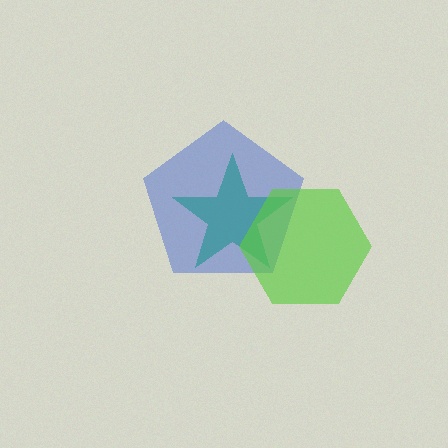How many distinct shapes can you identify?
There are 3 distinct shapes: a blue pentagon, a teal star, a lime hexagon.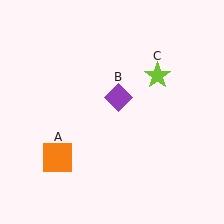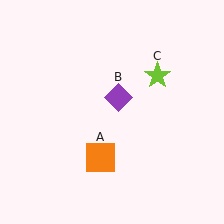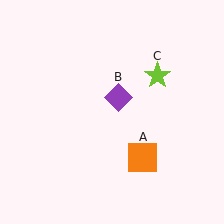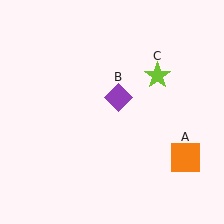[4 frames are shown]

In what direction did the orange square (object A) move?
The orange square (object A) moved right.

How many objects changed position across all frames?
1 object changed position: orange square (object A).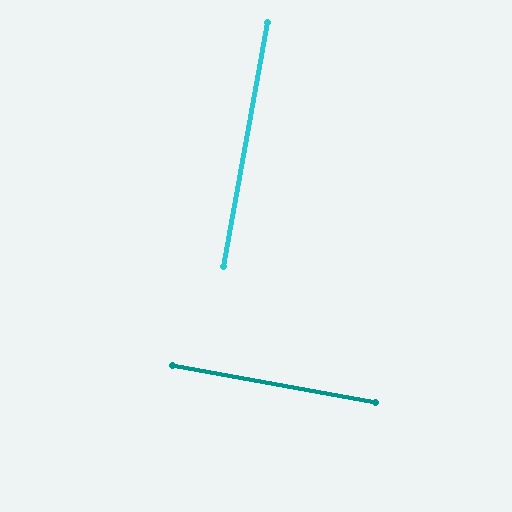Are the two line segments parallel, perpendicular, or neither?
Perpendicular — they meet at approximately 90°.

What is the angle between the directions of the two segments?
Approximately 90 degrees.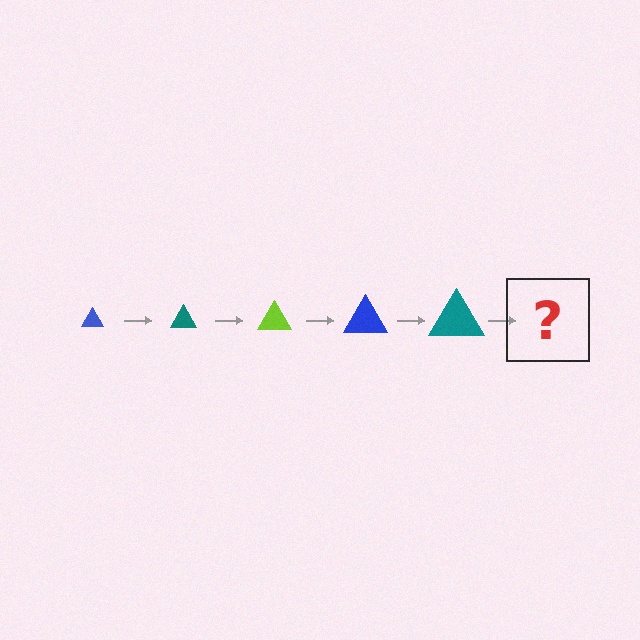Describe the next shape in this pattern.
It should be a lime triangle, larger than the previous one.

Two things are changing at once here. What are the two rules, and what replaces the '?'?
The two rules are that the triangle grows larger each step and the color cycles through blue, teal, and lime. The '?' should be a lime triangle, larger than the previous one.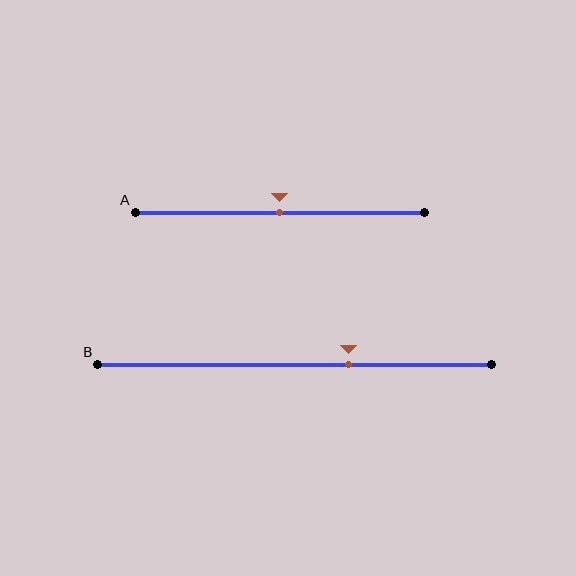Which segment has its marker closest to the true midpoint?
Segment A has its marker closest to the true midpoint.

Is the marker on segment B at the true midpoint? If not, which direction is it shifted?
No, the marker on segment B is shifted to the right by about 14% of the segment length.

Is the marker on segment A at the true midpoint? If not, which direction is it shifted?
Yes, the marker on segment A is at the true midpoint.